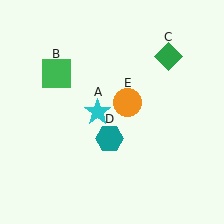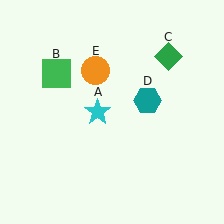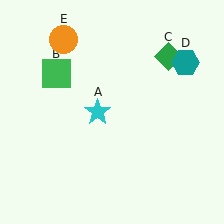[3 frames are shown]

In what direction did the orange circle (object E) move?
The orange circle (object E) moved up and to the left.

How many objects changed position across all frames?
2 objects changed position: teal hexagon (object D), orange circle (object E).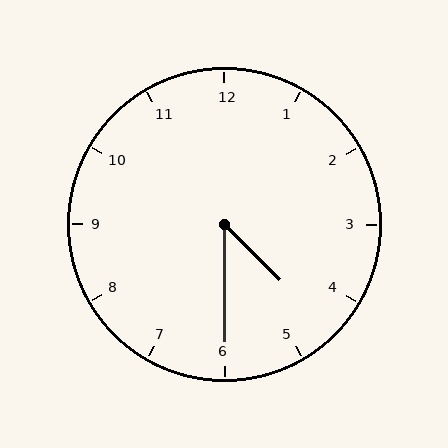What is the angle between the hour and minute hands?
Approximately 45 degrees.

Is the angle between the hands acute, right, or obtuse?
It is acute.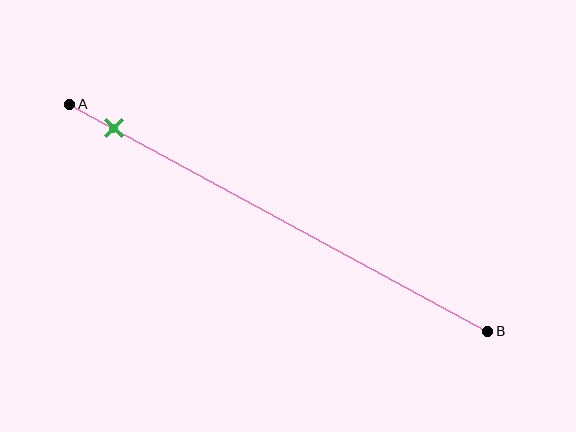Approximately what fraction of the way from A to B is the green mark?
The green mark is approximately 10% of the way from A to B.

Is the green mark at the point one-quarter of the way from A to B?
No, the mark is at about 10% from A, not at the 25% one-quarter point.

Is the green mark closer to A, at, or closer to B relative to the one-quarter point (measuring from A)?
The green mark is closer to point A than the one-quarter point of segment AB.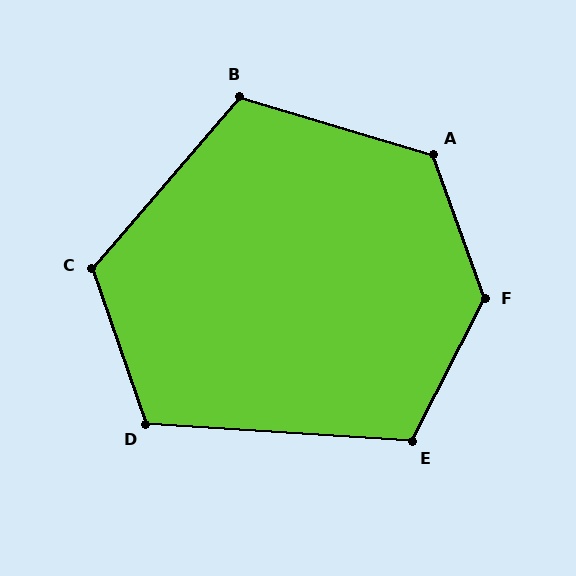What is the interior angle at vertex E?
Approximately 113 degrees (obtuse).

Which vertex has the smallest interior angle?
D, at approximately 113 degrees.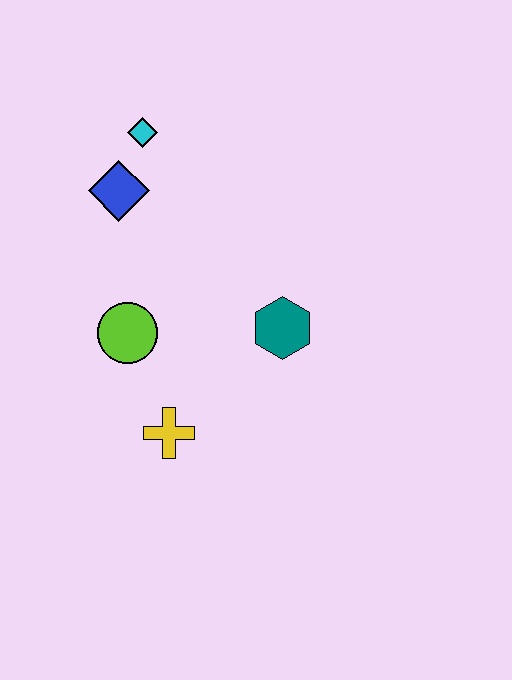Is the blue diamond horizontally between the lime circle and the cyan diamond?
No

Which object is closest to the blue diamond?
The cyan diamond is closest to the blue diamond.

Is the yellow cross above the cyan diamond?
No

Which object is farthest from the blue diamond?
The yellow cross is farthest from the blue diamond.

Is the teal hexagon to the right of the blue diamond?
Yes